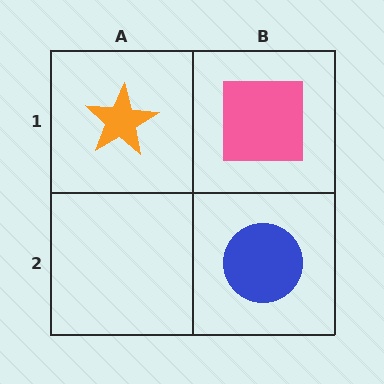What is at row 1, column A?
An orange star.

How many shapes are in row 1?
2 shapes.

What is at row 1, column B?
A pink square.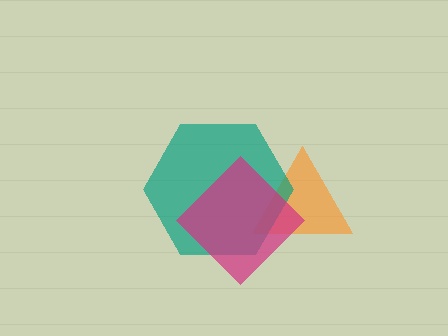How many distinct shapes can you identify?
There are 3 distinct shapes: an orange triangle, a teal hexagon, a magenta diamond.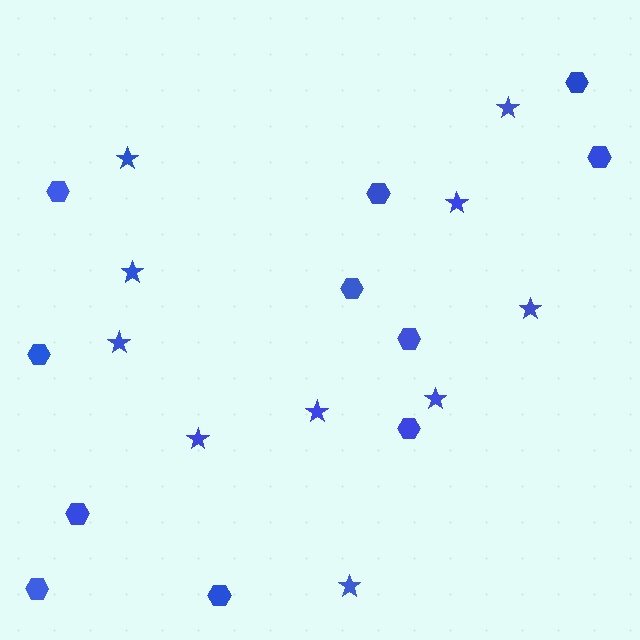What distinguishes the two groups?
There are 2 groups: one group of stars (10) and one group of hexagons (11).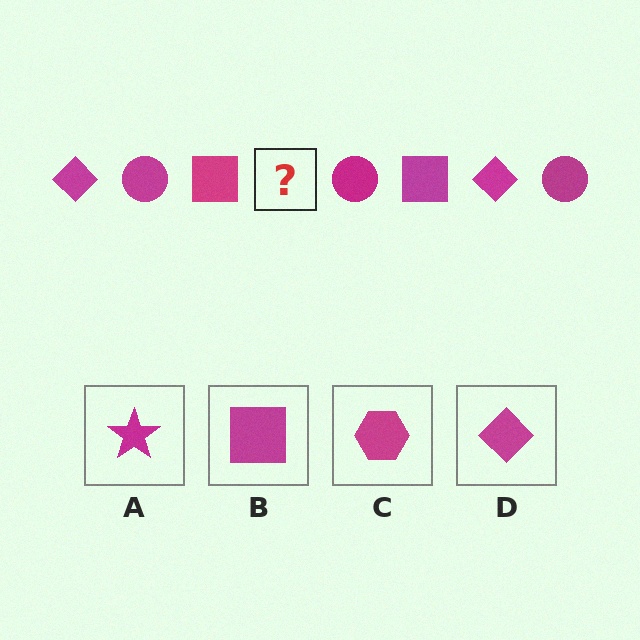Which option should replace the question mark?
Option D.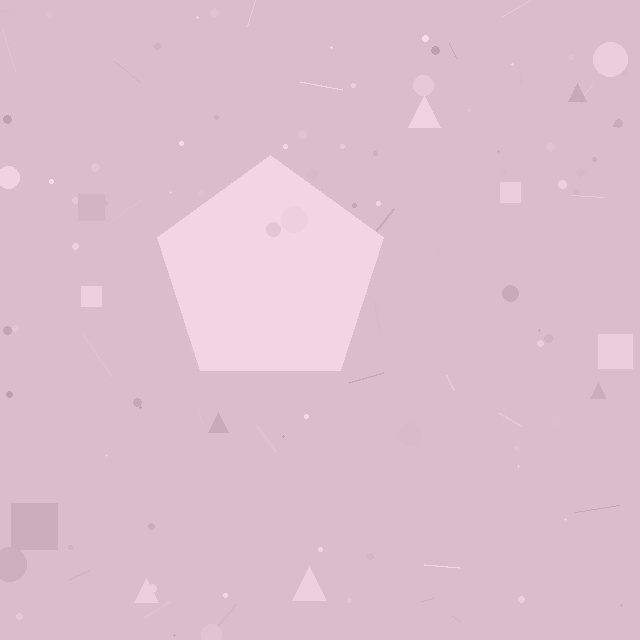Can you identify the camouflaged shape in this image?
The camouflaged shape is a pentagon.